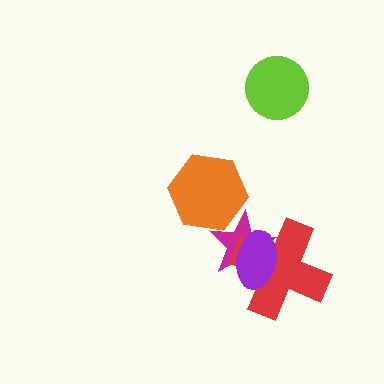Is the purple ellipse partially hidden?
No, no other shape covers it.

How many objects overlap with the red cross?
2 objects overlap with the red cross.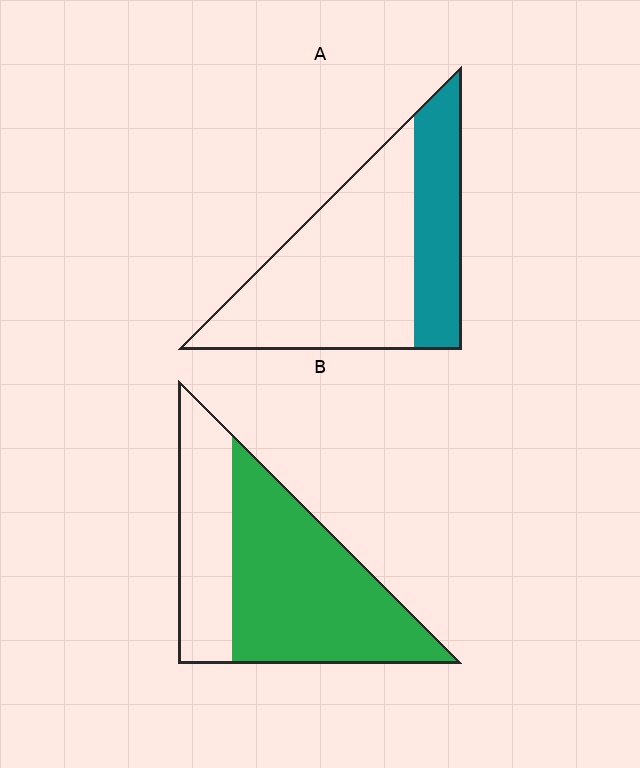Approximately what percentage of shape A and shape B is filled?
A is approximately 30% and B is approximately 65%.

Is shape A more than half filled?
No.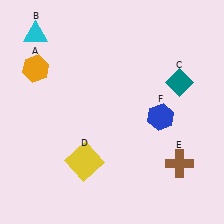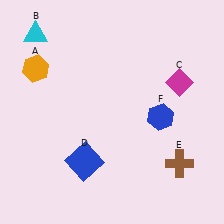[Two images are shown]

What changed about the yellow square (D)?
In Image 1, D is yellow. In Image 2, it changed to blue.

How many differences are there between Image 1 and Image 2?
There are 2 differences between the two images.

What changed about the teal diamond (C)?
In Image 1, C is teal. In Image 2, it changed to magenta.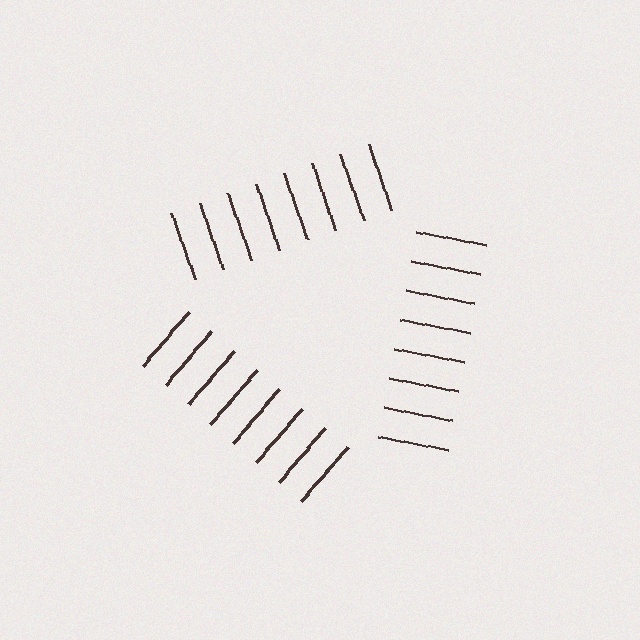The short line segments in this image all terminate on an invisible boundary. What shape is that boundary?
An illusory triangle — the line segments terminate on its edges but no continuous stroke is drawn.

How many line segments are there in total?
24 — 8 along each of the 3 edges.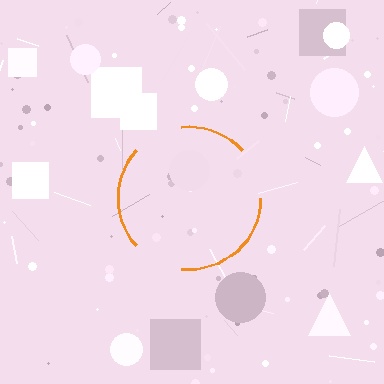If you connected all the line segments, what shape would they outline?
They would outline a circle.